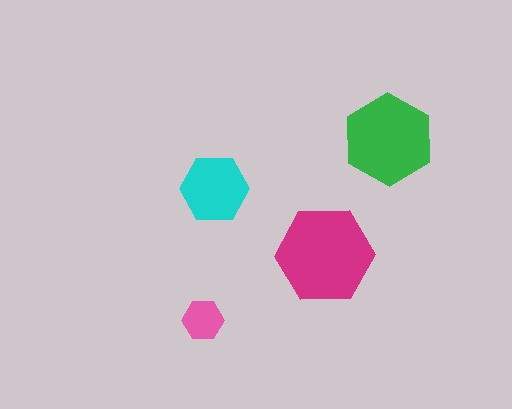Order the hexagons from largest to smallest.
the magenta one, the green one, the cyan one, the pink one.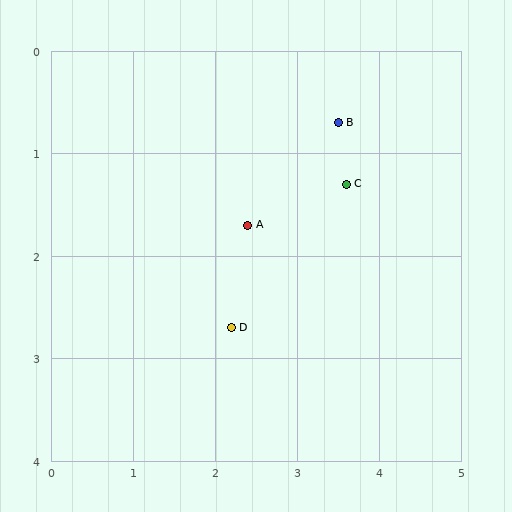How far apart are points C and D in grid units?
Points C and D are about 2.0 grid units apart.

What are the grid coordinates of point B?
Point B is at approximately (3.5, 0.7).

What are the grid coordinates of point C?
Point C is at approximately (3.6, 1.3).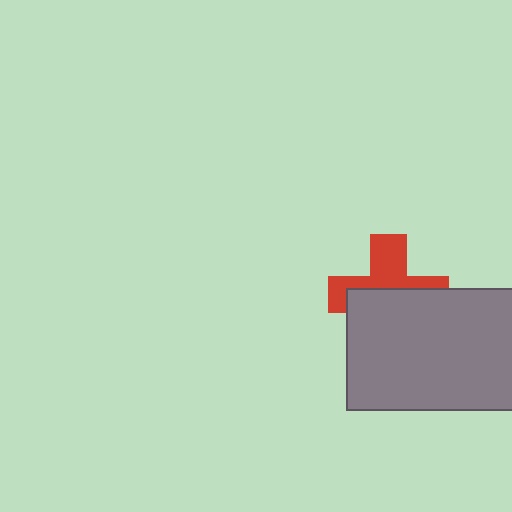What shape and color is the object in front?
The object in front is a gray rectangle.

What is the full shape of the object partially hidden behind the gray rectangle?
The partially hidden object is a red cross.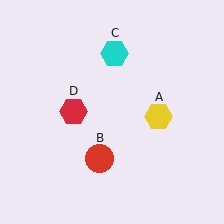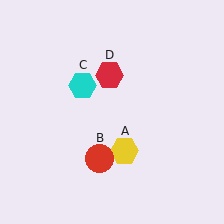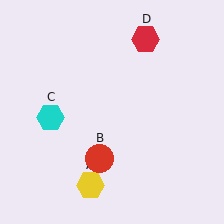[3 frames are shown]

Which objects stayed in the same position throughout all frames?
Red circle (object B) remained stationary.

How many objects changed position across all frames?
3 objects changed position: yellow hexagon (object A), cyan hexagon (object C), red hexagon (object D).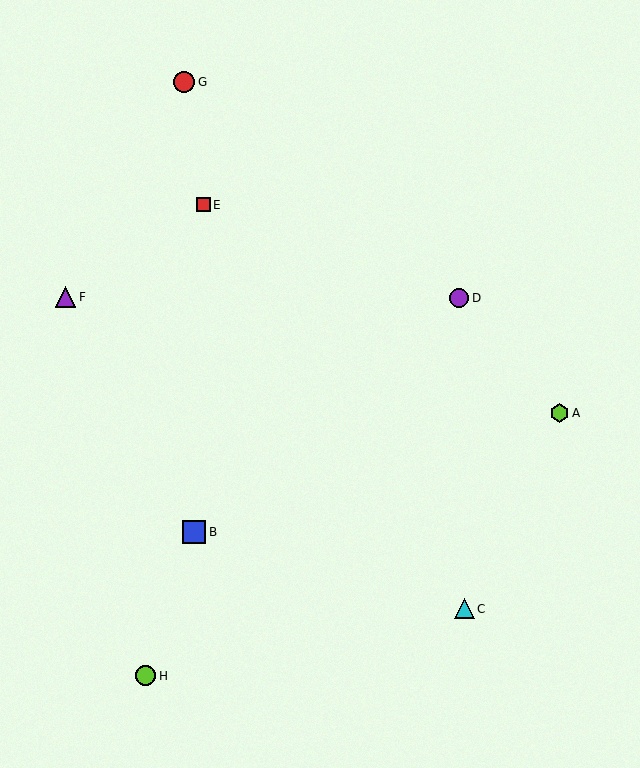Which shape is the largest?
The blue square (labeled B) is the largest.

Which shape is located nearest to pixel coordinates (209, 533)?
The blue square (labeled B) at (194, 532) is nearest to that location.